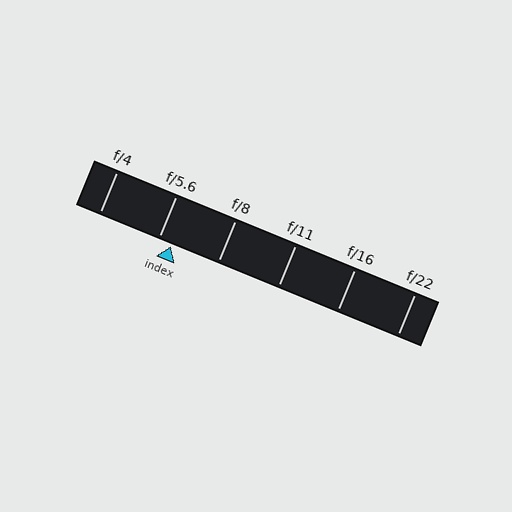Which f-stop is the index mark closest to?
The index mark is closest to f/5.6.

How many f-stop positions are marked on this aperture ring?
There are 6 f-stop positions marked.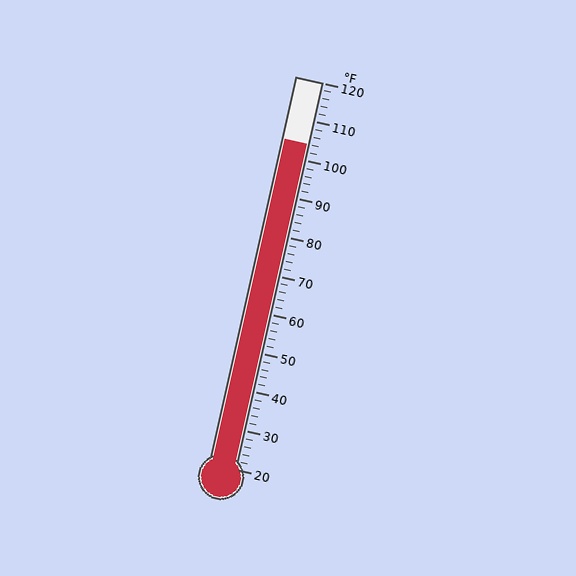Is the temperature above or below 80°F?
The temperature is above 80°F.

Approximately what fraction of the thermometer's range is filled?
The thermometer is filled to approximately 85% of its range.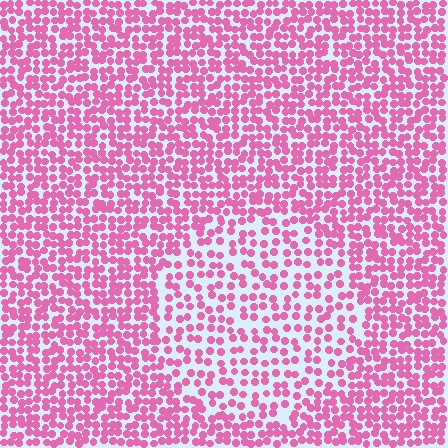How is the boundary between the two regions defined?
The boundary is defined by a change in element density (approximately 1.7x ratio). All elements are the same color, size, and shape.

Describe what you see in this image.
The image contains small pink elements arranged at two different densities. A circle-shaped region is visible where the elements are less densely packed than the surrounding area.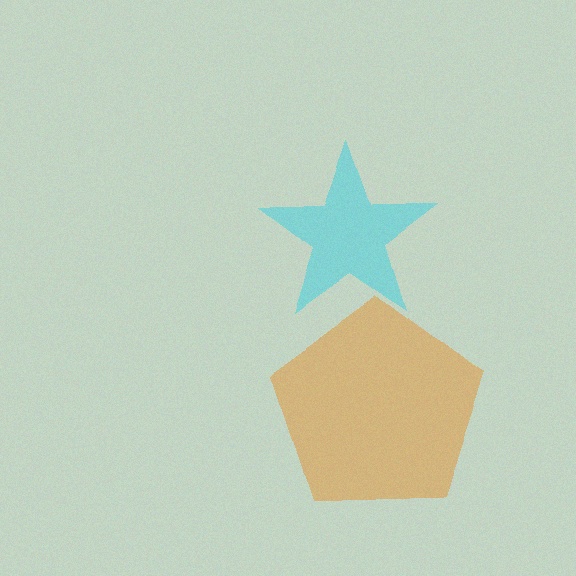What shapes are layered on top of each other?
The layered shapes are: a cyan star, an orange pentagon.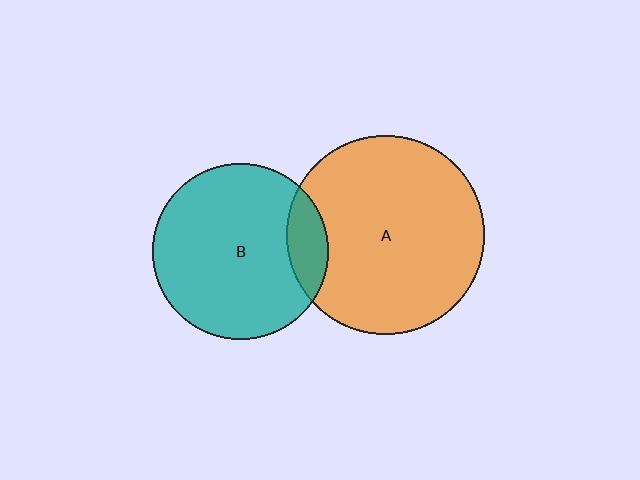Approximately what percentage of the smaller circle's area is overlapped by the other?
Approximately 15%.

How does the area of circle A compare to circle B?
Approximately 1.3 times.